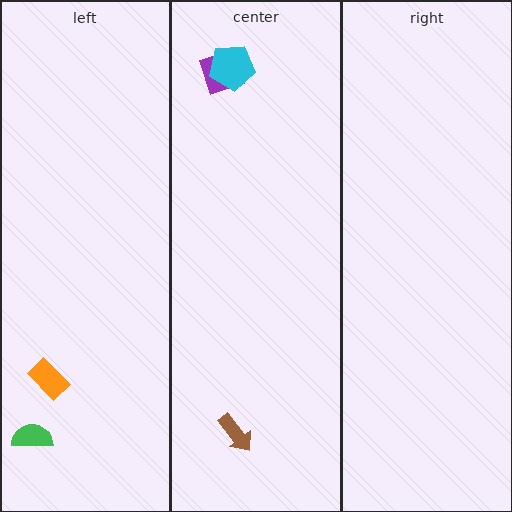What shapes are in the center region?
The purple diamond, the brown arrow, the cyan pentagon.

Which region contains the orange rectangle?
The left region.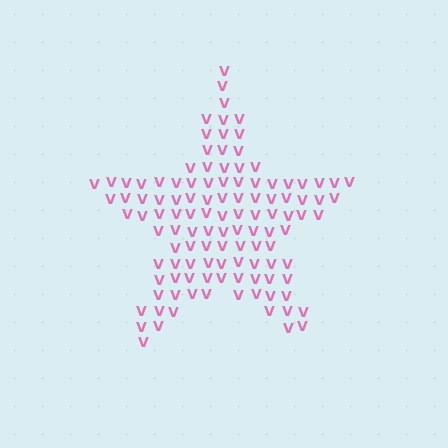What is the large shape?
The large shape is a star.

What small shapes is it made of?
It is made of small letter V's.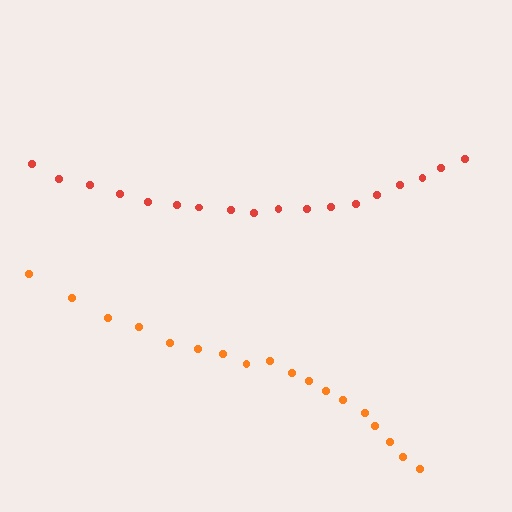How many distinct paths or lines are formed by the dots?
There are 2 distinct paths.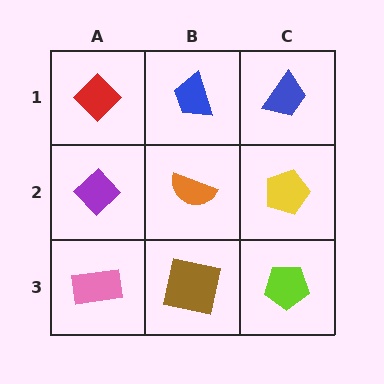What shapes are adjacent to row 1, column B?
An orange semicircle (row 2, column B), a red diamond (row 1, column A), a blue trapezoid (row 1, column C).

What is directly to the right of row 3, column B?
A lime pentagon.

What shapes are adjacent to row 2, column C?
A blue trapezoid (row 1, column C), a lime pentagon (row 3, column C), an orange semicircle (row 2, column B).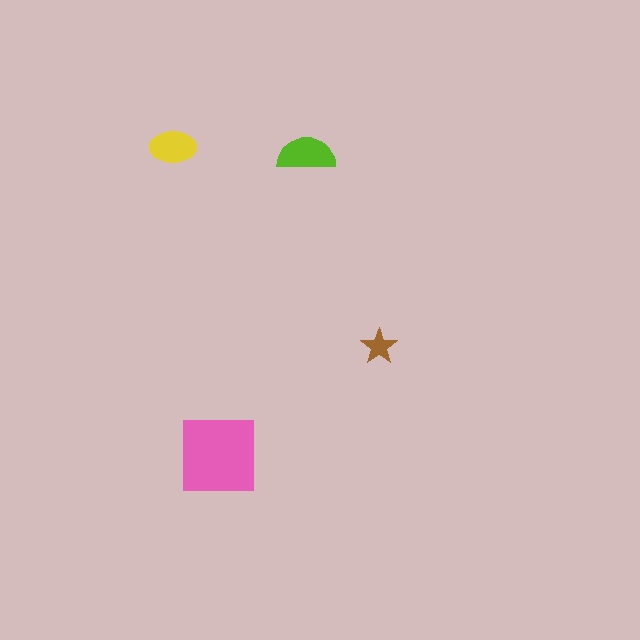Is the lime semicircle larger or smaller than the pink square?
Smaller.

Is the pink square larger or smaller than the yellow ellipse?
Larger.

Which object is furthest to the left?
The yellow ellipse is leftmost.